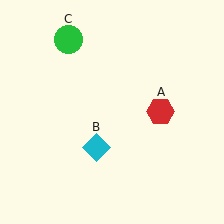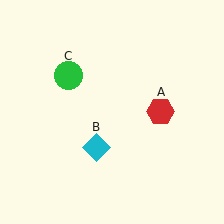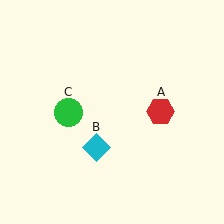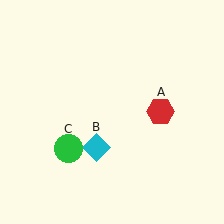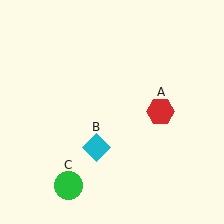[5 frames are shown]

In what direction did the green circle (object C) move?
The green circle (object C) moved down.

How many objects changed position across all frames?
1 object changed position: green circle (object C).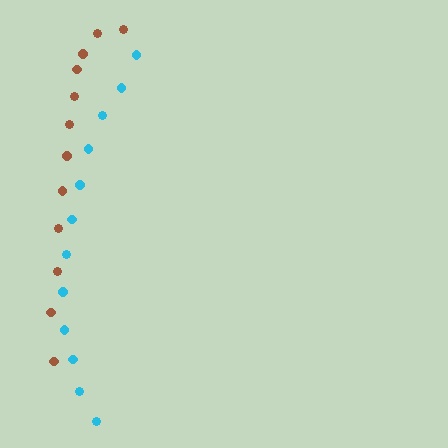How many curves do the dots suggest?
There are 2 distinct paths.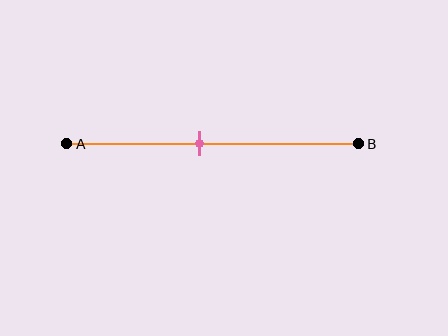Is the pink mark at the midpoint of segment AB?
No, the mark is at about 45% from A, not at the 50% midpoint.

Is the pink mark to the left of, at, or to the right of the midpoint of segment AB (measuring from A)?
The pink mark is to the left of the midpoint of segment AB.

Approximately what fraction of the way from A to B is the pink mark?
The pink mark is approximately 45% of the way from A to B.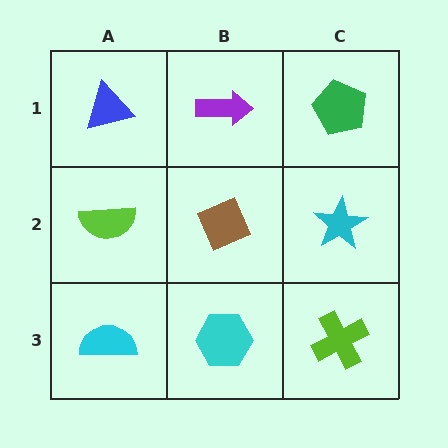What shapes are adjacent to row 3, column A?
A lime semicircle (row 2, column A), a cyan hexagon (row 3, column B).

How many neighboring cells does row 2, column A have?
3.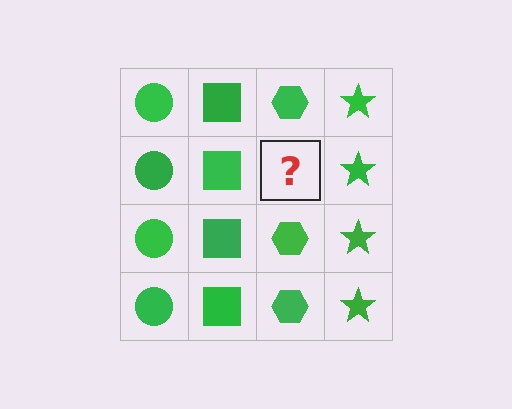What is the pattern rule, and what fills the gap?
The rule is that each column has a consistent shape. The gap should be filled with a green hexagon.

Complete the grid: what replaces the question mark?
The question mark should be replaced with a green hexagon.